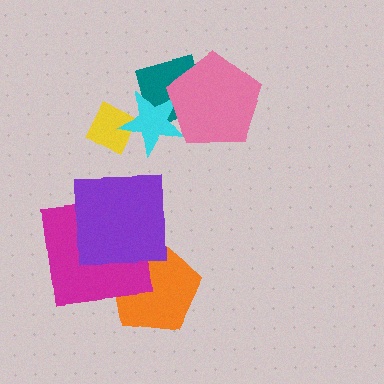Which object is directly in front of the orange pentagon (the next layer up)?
The magenta square is directly in front of the orange pentagon.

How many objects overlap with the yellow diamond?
1 object overlaps with the yellow diamond.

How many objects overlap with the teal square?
2 objects overlap with the teal square.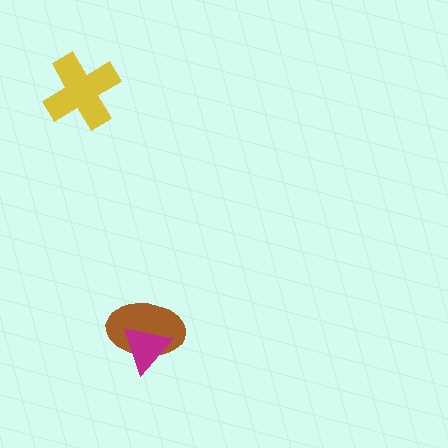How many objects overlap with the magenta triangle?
1 object overlaps with the magenta triangle.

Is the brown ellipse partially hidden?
Yes, it is partially covered by another shape.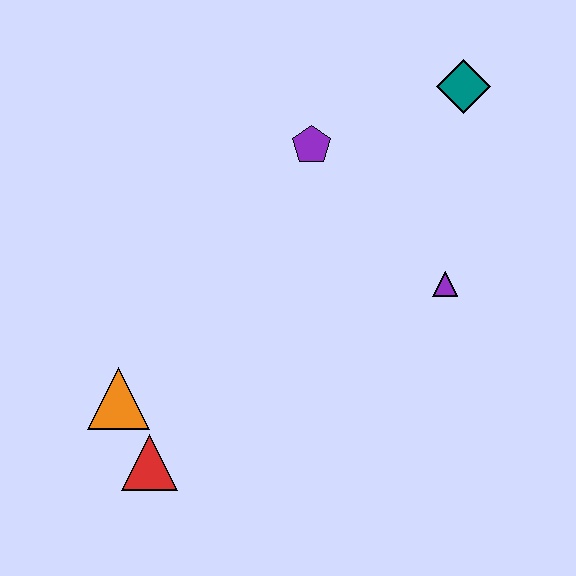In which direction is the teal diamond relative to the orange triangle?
The teal diamond is to the right of the orange triangle.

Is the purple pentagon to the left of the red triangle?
No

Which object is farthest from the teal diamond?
The red triangle is farthest from the teal diamond.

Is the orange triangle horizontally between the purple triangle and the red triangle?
No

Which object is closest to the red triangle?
The orange triangle is closest to the red triangle.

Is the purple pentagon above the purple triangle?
Yes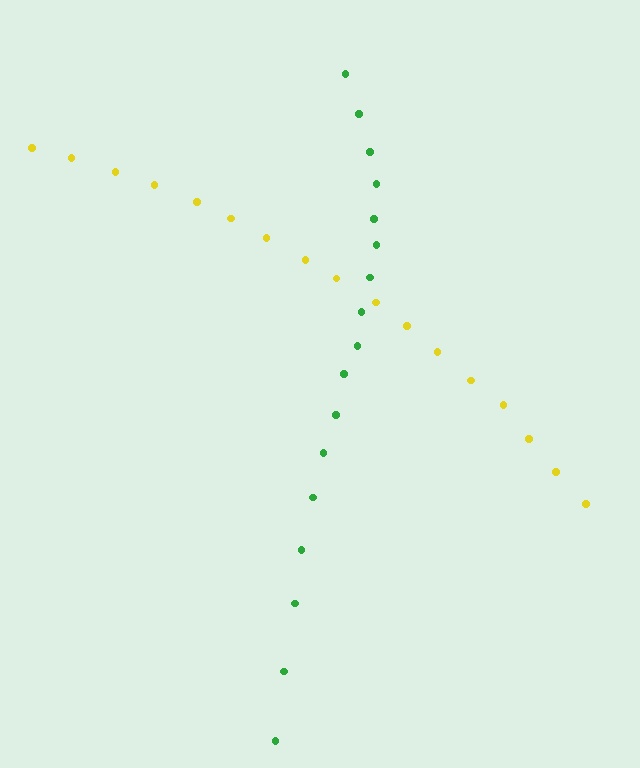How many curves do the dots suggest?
There are 2 distinct paths.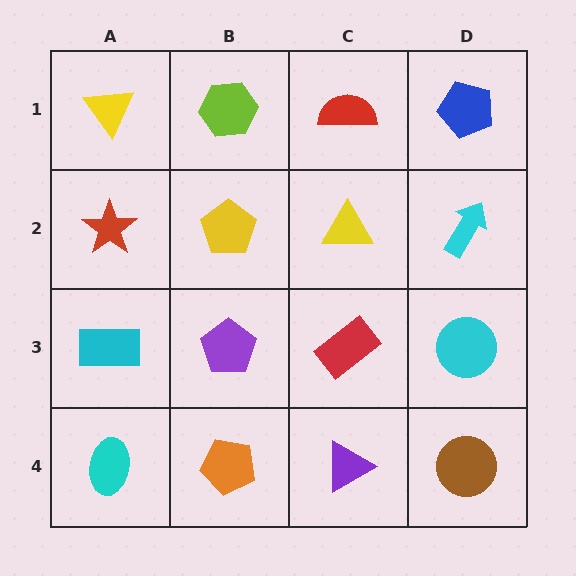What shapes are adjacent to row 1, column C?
A yellow triangle (row 2, column C), a lime hexagon (row 1, column B), a blue pentagon (row 1, column D).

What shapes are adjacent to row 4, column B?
A purple pentagon (row 3, column B), a cyan ellipse (row 4, column A), a purple triangle (row 4, column C).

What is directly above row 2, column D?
A blue pentagon.